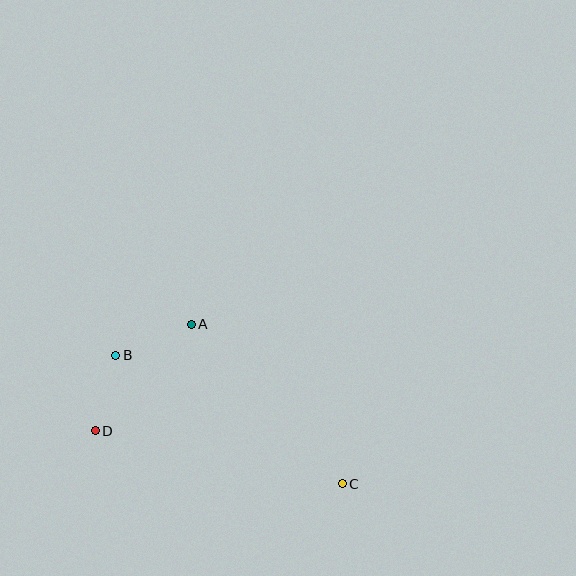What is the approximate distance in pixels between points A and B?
The distance between A and B is approximately 82 pixels.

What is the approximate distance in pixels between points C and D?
The distance between C and D is approximately 253 pixels.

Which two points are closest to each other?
Points B and D are closest to each other.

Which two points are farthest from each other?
Points B and C are farthest from each other.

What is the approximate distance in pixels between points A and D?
The distance between A and D is approximately 143 pixels.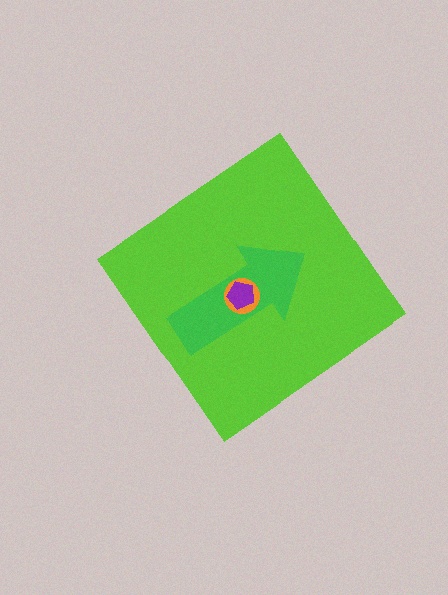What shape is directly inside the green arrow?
The orange circle.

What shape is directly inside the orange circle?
The purple pentagon.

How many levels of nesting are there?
4.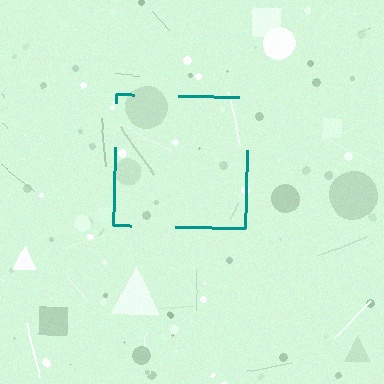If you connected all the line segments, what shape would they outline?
They would outline a square.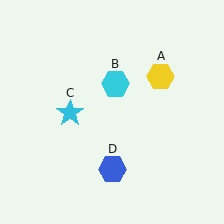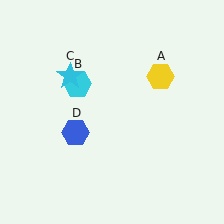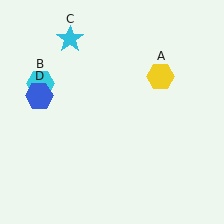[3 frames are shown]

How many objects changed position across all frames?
3 objects changed position: cyan hexagon (object B), cyan star (object C), blue hexagon (object D).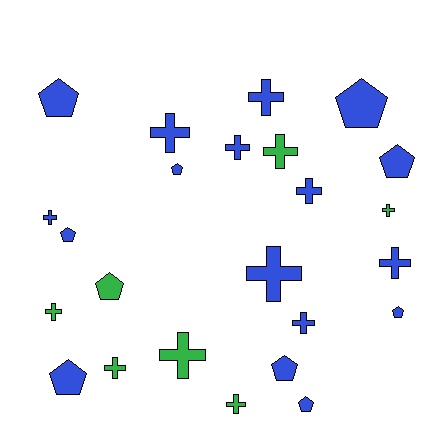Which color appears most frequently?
Blue, with 17 objects.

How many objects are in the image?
There are 24 objects.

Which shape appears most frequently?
Cross, with 14 objects.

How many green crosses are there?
There are 6 green crosses.